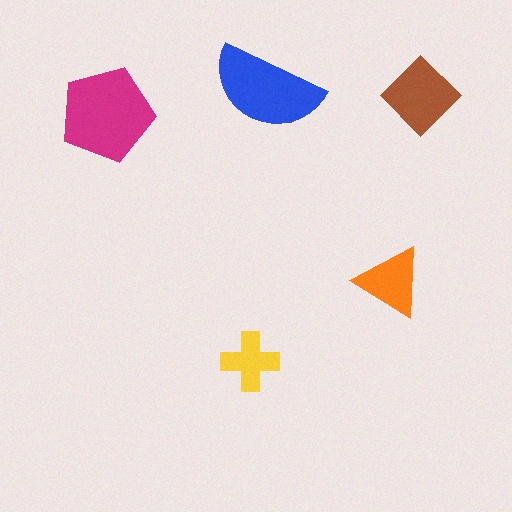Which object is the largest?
The magenta pentagon.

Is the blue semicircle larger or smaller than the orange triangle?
Larger.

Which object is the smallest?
The yellow cross.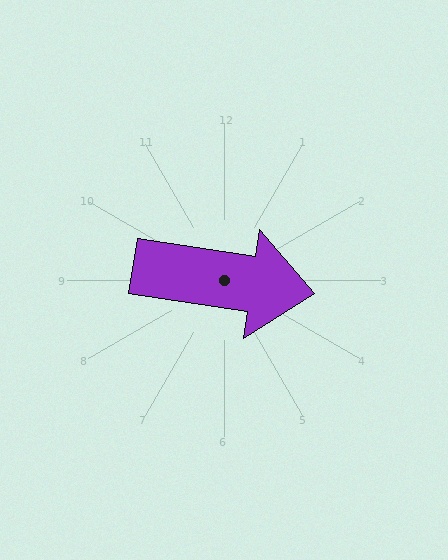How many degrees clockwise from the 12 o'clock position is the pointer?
Approximately 99 degrees.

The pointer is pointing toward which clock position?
Roughly 3 o'clock.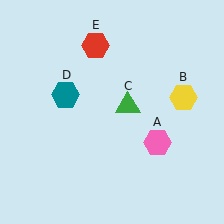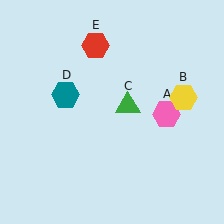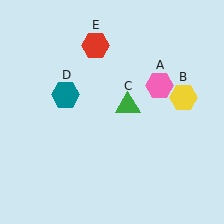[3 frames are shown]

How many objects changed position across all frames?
1 object changed position: pink hexagon (object A).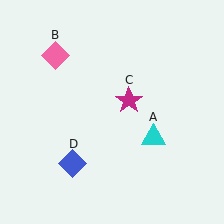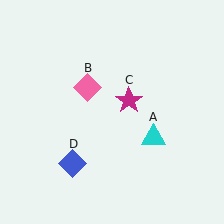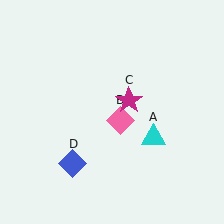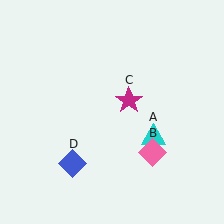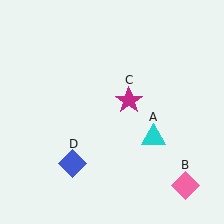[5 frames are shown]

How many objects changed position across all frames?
1 object changed position: pink diamond (object B).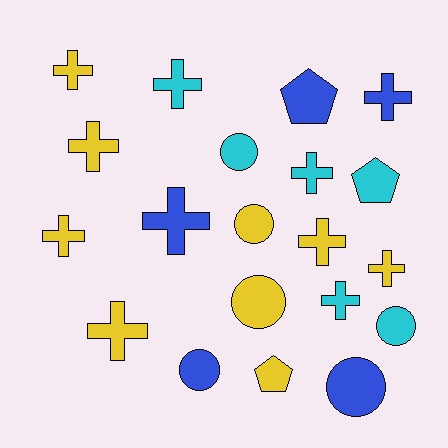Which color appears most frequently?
Yellow, with 9 objects.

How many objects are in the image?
There are 20 objects.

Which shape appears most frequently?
Cross, with 11 objects.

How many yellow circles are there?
There are 2 yellow circles.